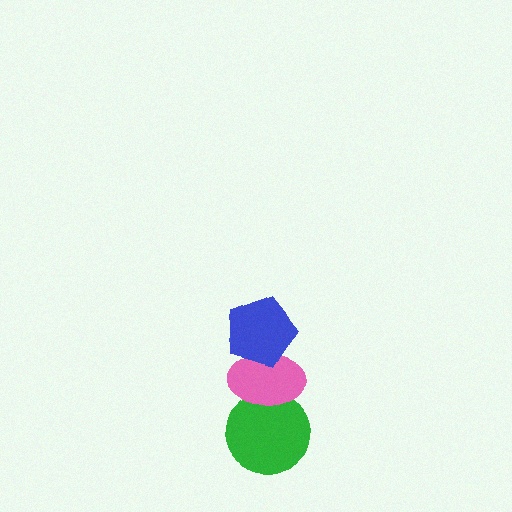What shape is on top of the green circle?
The pink ellipse is on top of the green circle.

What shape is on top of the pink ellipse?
The blue pentagon is on top of the pink ellipse.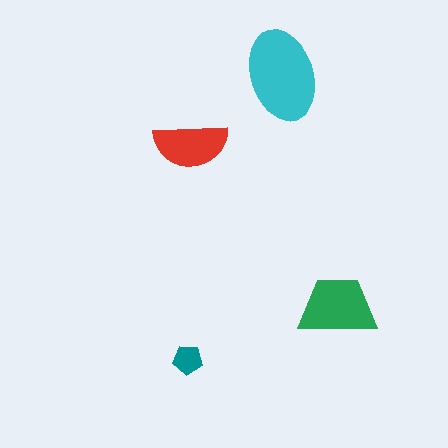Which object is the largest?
The cyan ellipse.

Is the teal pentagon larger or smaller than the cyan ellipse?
Smaller.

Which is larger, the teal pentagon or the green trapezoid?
The green trapezoid.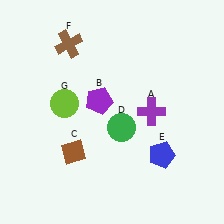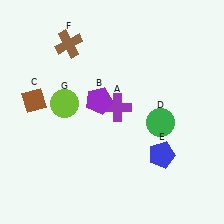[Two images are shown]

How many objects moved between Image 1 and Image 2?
3 objects moved between the two images.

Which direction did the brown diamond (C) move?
The brown diamond (C) moved up.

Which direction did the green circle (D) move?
The green circle (D) moved right.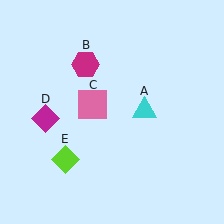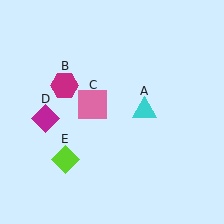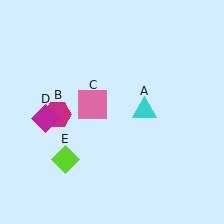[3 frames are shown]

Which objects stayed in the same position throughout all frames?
Cyan triangle (object A) and pink square (object C) and magenta diamond (object D) and lime diamond (object E) remained stationary.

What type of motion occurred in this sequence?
The magenta hexagon (object B) rotated counterclockwise around the center of the scene.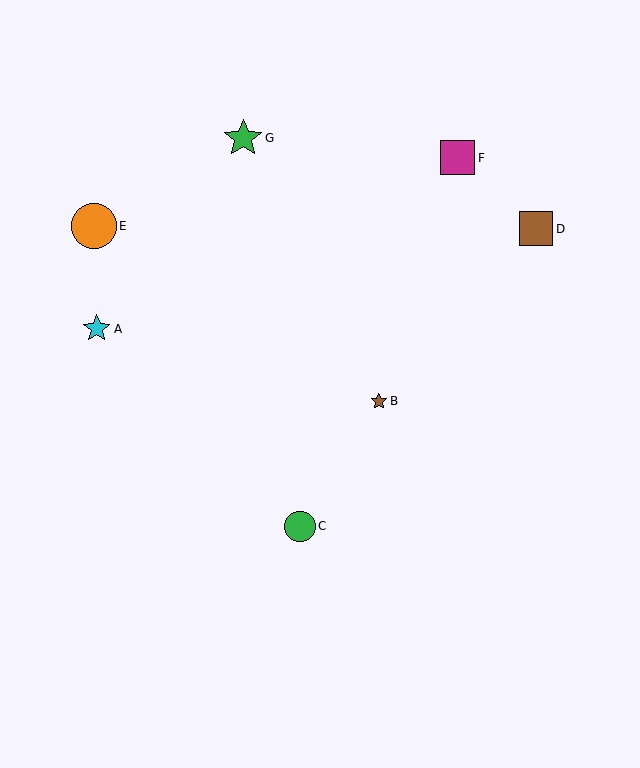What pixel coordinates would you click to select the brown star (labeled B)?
Click at (379, 401) to select the brown star B.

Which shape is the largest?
The orange circle (labeled E) is the largest.